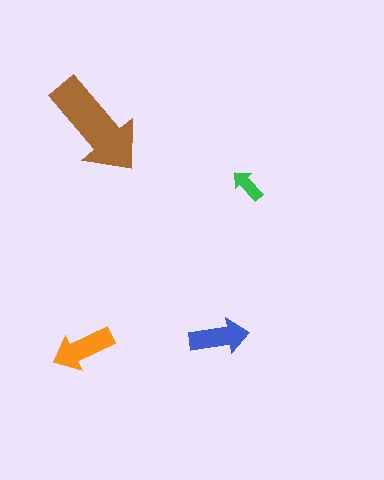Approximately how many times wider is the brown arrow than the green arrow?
About 3 times wider.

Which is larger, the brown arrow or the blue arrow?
The brown one.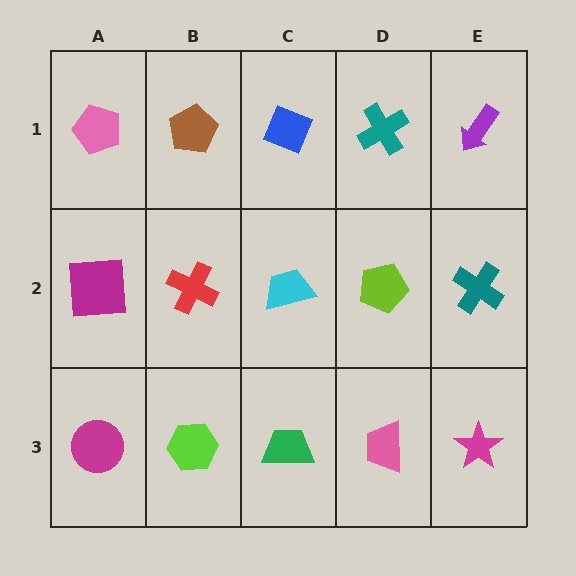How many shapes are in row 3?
5 shapes.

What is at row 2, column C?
A cyan trapezoid.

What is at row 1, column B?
A brown pentagon.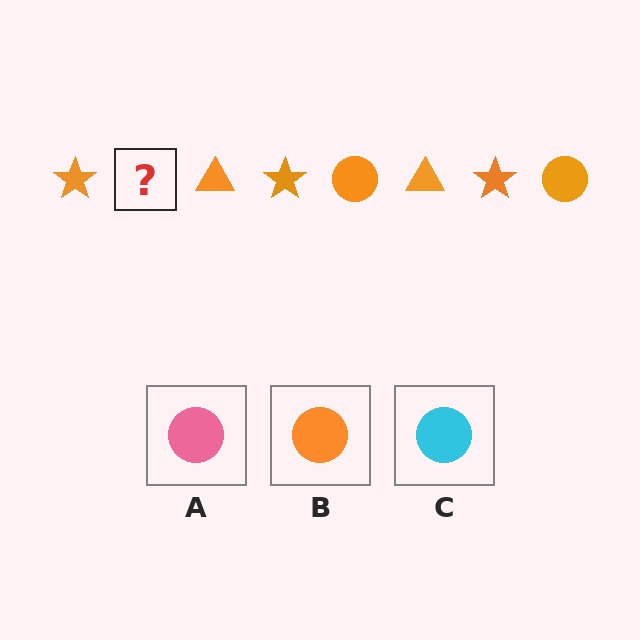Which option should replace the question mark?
Option B.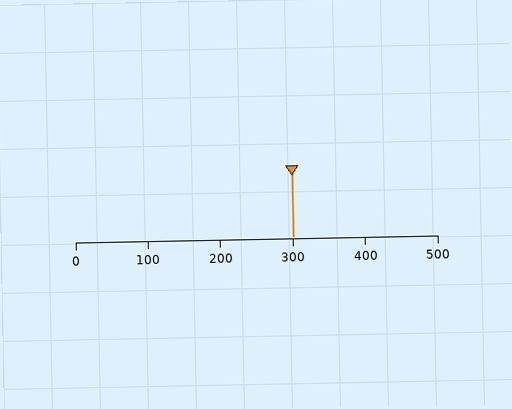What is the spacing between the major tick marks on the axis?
The major ticks are spaced 100 apart.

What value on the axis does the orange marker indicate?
The marker indicates approximately 300.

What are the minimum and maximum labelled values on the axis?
The axis runs from 0 to 500.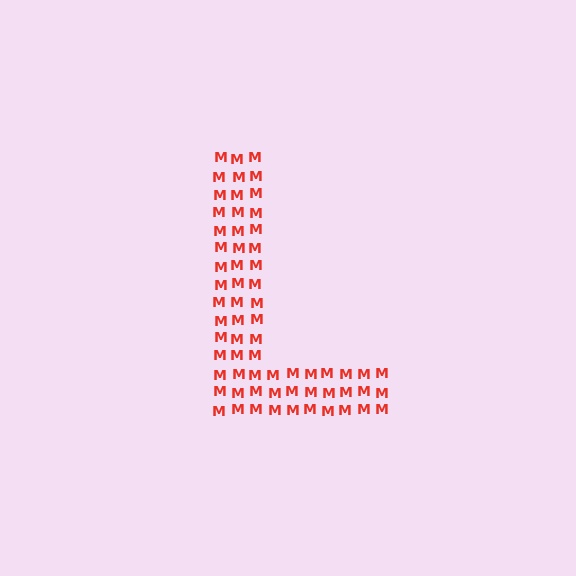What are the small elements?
The small elements are letter M's.